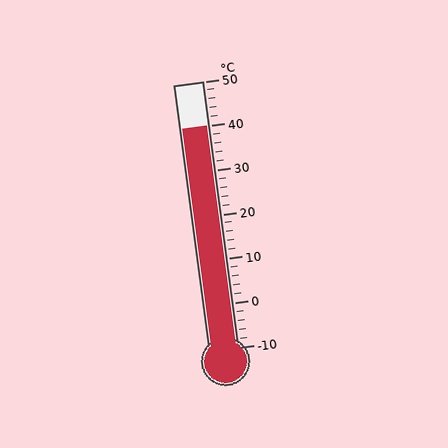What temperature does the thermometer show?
The thermometer shows approximately 40°C.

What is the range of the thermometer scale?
The thermometer scale ranges from -10°C to 50°C.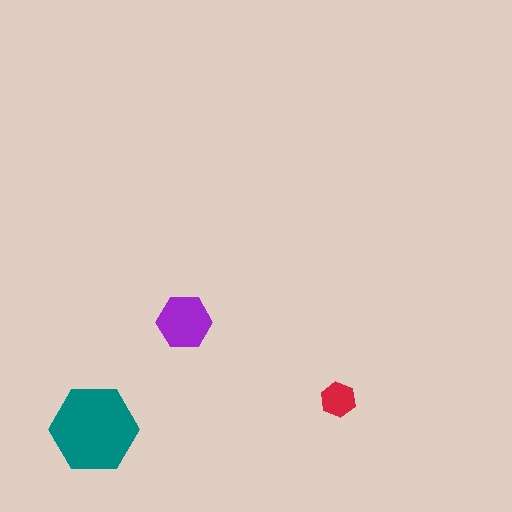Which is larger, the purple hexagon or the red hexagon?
The purple one.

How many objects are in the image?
There are 3 objects in the image.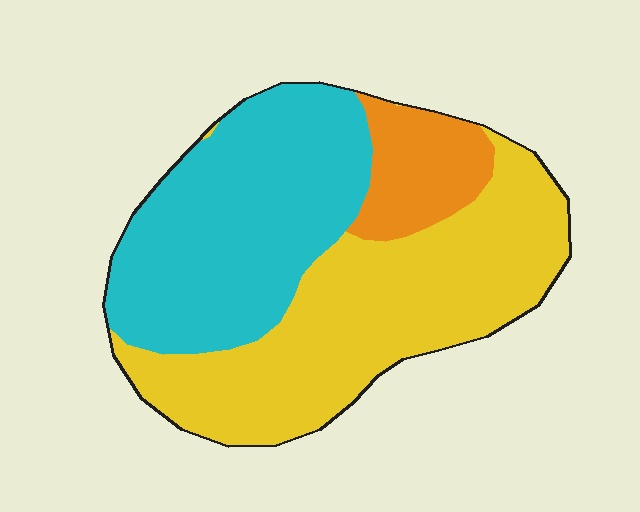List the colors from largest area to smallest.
From largest to smallest: yellow, cyan, orange.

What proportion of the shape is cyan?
Cyan covers about 40% of the shape.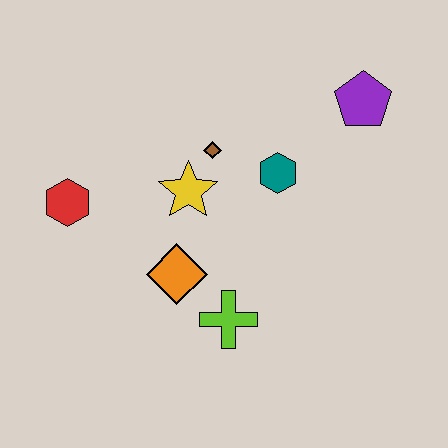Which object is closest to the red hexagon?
The yellow star is closest to the red hexagon.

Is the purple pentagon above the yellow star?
Yes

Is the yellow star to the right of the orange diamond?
Yes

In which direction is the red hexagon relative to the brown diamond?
The red hexagon is to the left of the brown diamond.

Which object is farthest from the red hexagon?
The purple pentagon is farthest from the red hexagon.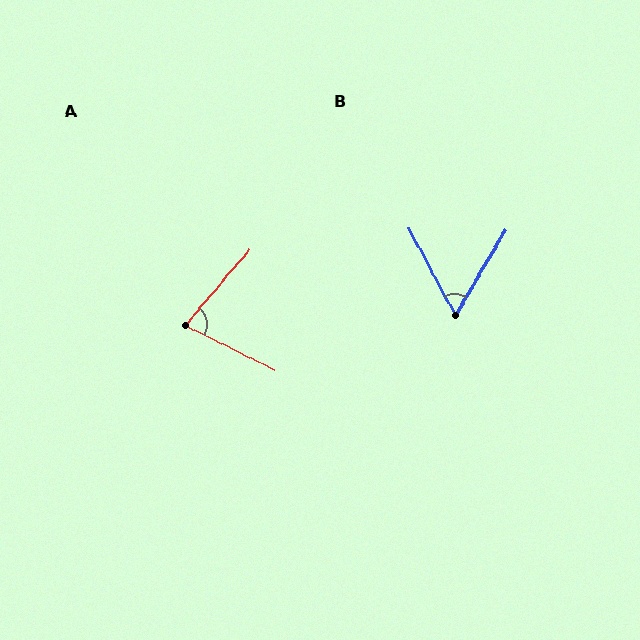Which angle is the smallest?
B, at approximately 59 degrees.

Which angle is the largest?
A, at approximately 76 degrees.